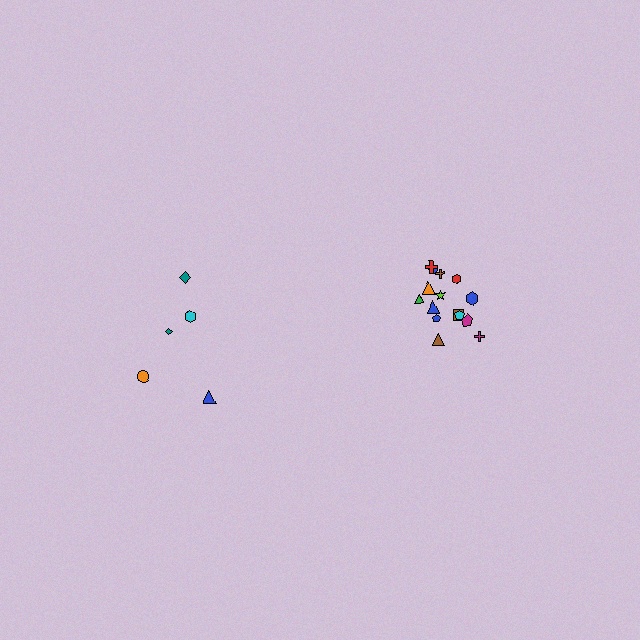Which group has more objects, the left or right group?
The right group.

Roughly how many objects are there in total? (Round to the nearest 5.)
Roughly 20 objects in total.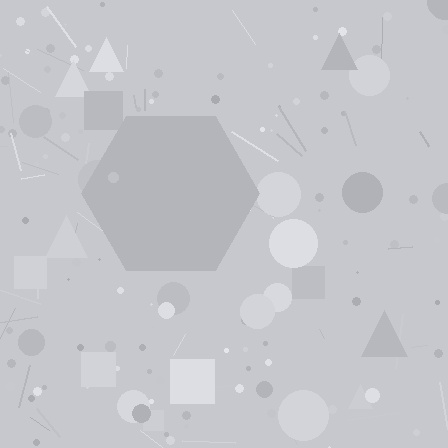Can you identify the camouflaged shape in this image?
The camouflaged shape is a hexagon.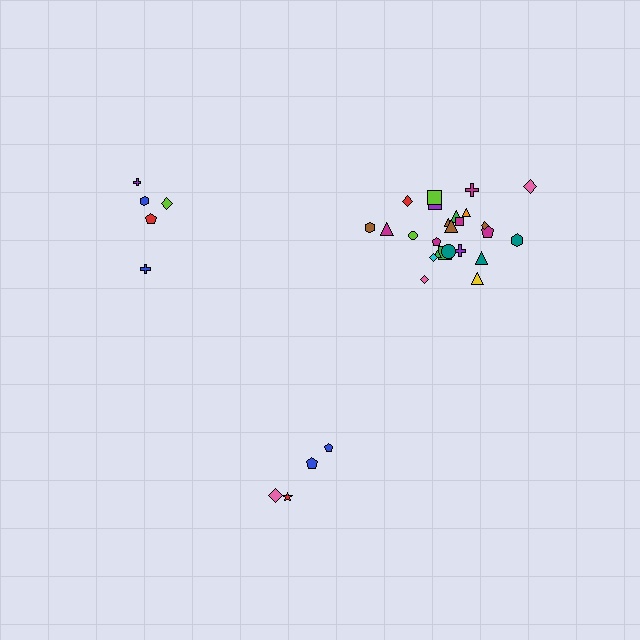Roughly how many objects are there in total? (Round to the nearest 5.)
Roughly 35 objects in total.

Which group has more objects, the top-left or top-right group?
The top-right group.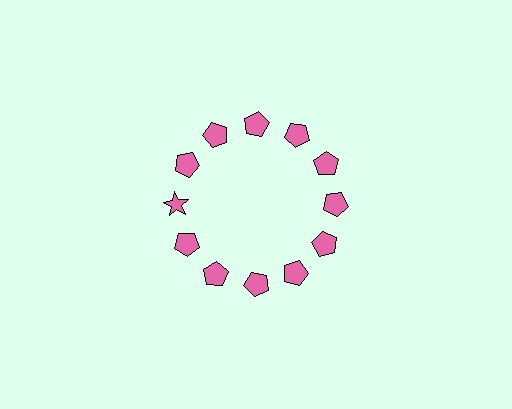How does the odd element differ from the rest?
It has a different shape: star instead of pentagon.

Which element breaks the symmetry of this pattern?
The pink star at roughly the 9 o'clock position breaks the symmetry. All other shapes are pink pentagons.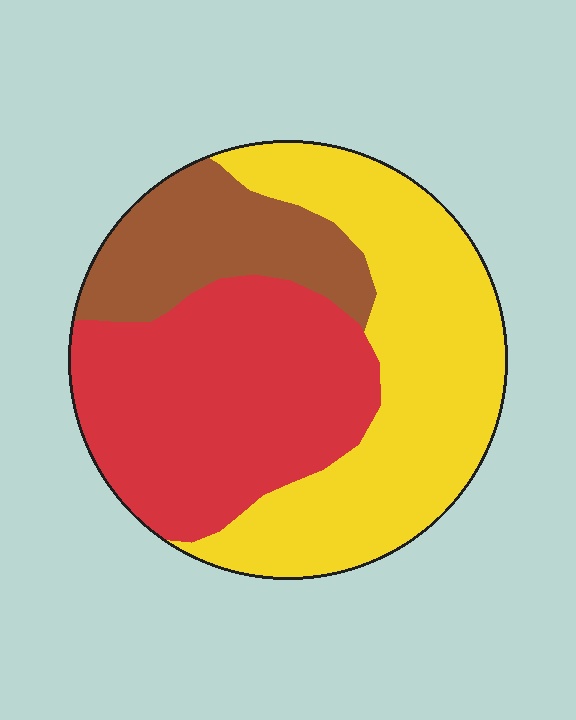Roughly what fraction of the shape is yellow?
Yellow takes up about two fifths (2/5) of the shape.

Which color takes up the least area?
Brown, at roughly 20%.